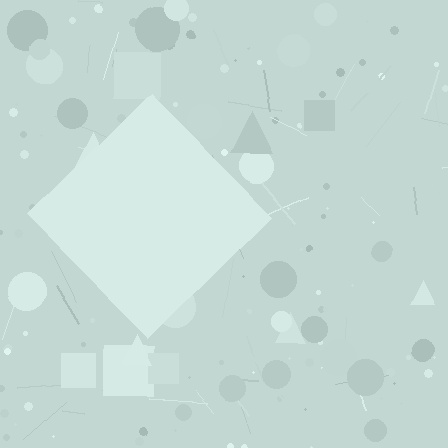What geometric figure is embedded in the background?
A diamond is embedded in the background.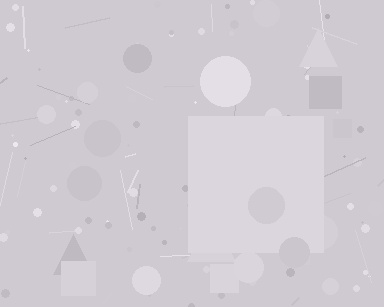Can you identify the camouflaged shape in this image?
The camouflaged shape is a square.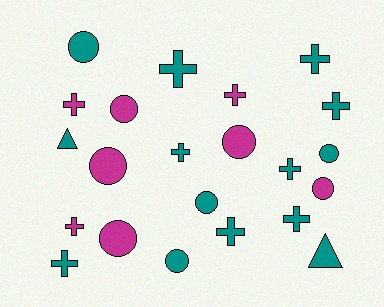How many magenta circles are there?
There are 5 magenta circles.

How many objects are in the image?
There are 22 objects.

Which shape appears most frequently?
Cross, with 11 objects.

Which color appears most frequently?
Teal, with 14 objects.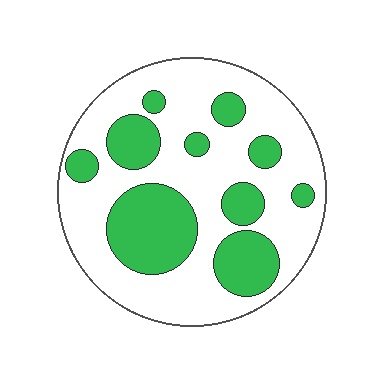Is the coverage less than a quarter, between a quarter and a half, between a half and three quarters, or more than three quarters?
Between a quarter and a half.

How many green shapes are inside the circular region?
10.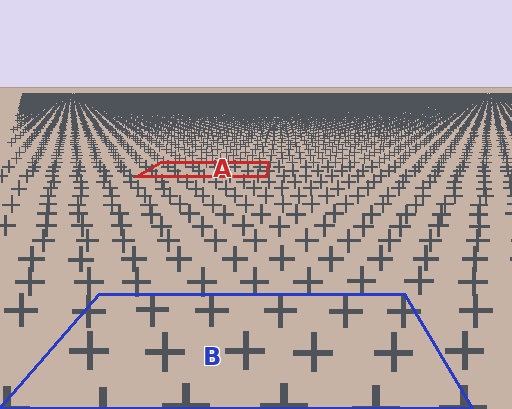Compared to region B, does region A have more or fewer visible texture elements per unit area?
Region A has more texture elements per unit area — they are packed more densely because it is farther away.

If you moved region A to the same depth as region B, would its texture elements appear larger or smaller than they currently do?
They would appear larger. At a closer depth, the same texture elements are projected at a bigger on-screen size.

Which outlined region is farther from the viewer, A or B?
Region A is farther from the viewer — the texture elements inside it appear smaller and more densely packed.